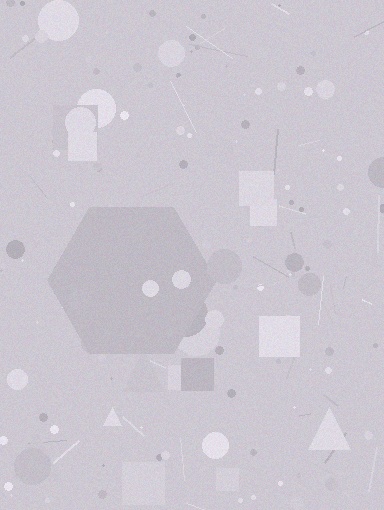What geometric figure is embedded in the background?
A hexagon is embedded in the background.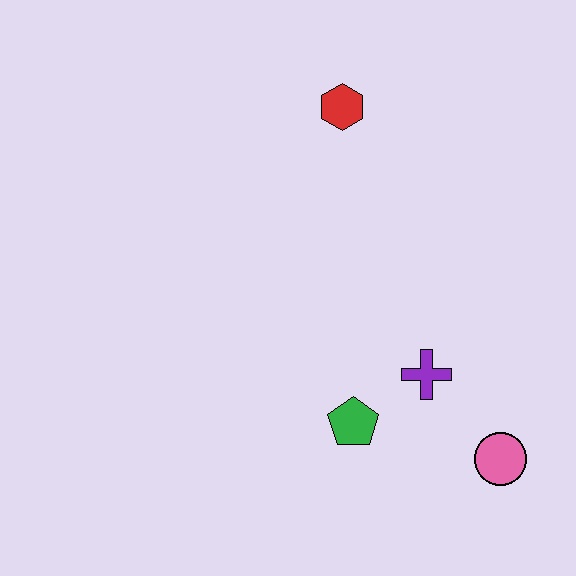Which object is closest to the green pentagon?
The purple cross is closest to the green pentagon.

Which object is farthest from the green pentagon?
The red hexagon is farthest from the green pentagon.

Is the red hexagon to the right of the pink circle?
No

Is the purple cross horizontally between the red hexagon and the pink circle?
Yes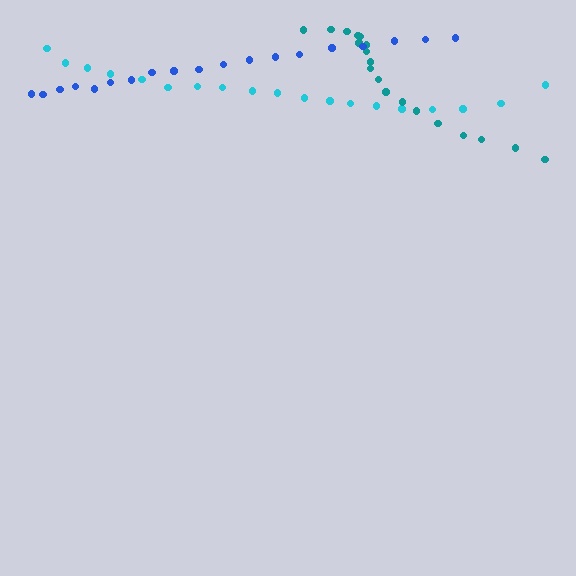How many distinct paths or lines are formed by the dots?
There are 3 distinct paths.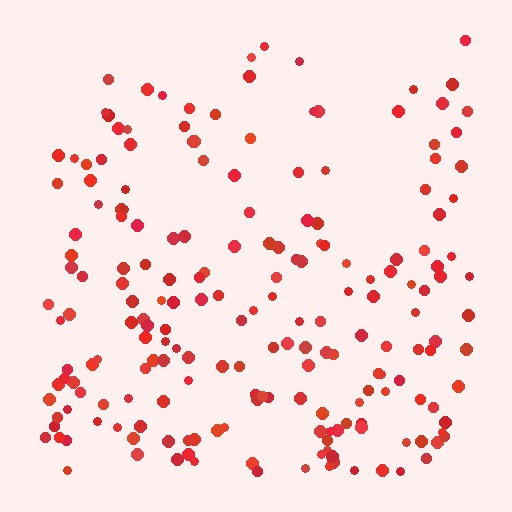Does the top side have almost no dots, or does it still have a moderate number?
Still a moderate number, just noticeably fewer than the bottom.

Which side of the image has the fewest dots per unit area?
The top.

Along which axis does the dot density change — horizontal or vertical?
Vertical.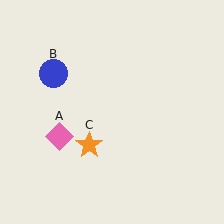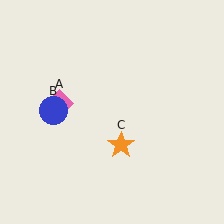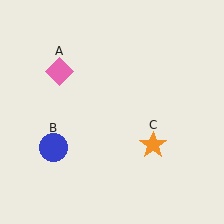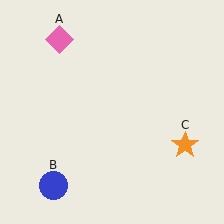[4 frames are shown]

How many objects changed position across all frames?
3 objects changed position: pink diamond (object A), blue circle (object B), orange star (object C).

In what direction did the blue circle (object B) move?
The blue circle (object B) moved down.